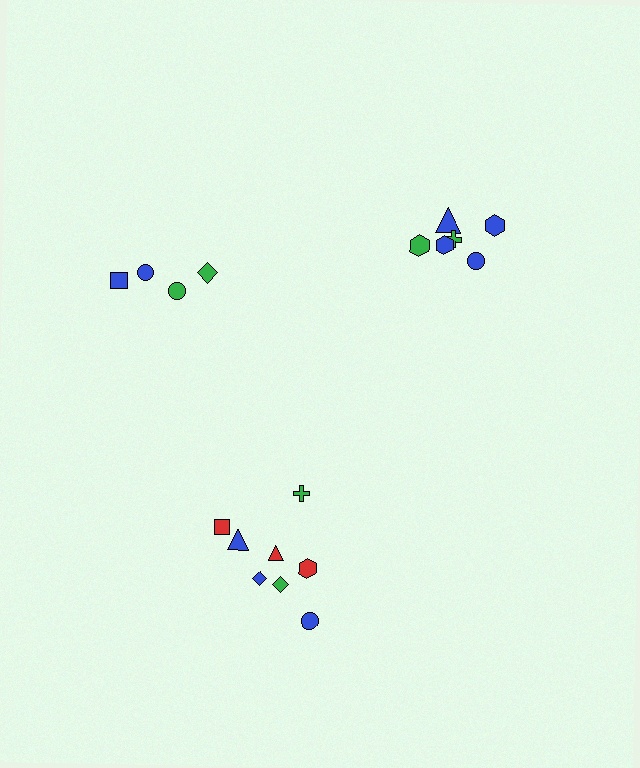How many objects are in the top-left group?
There are 4 objects.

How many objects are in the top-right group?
There are 6 objects.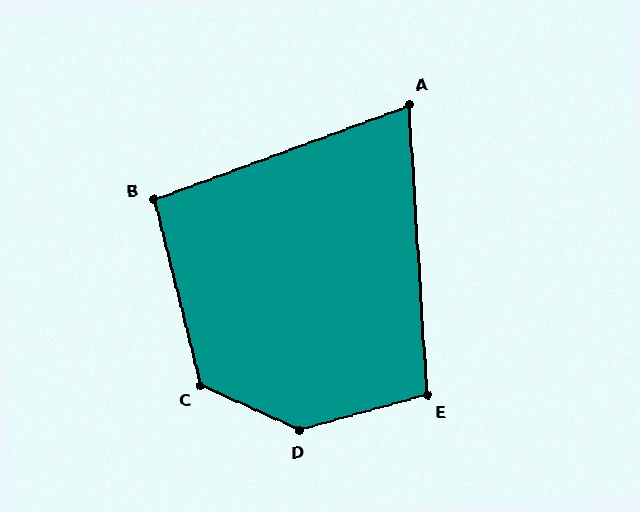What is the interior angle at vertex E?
Approximately 102 degrees (obtuse).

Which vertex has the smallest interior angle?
A, at approximately 73 degrees.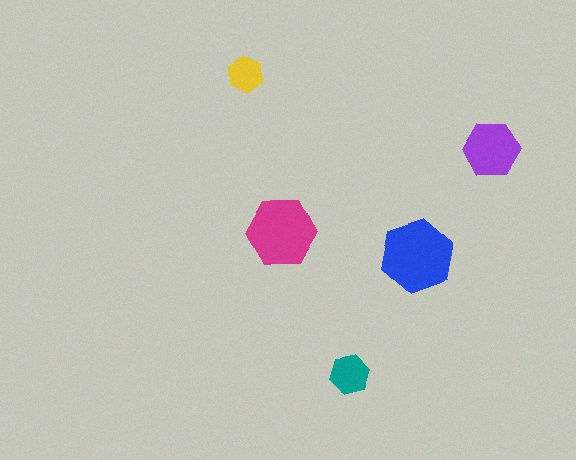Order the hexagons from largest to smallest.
the blue one, the magenta one, the purple one, the teal one, the yellow one.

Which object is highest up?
The yellow hexagon is topmost.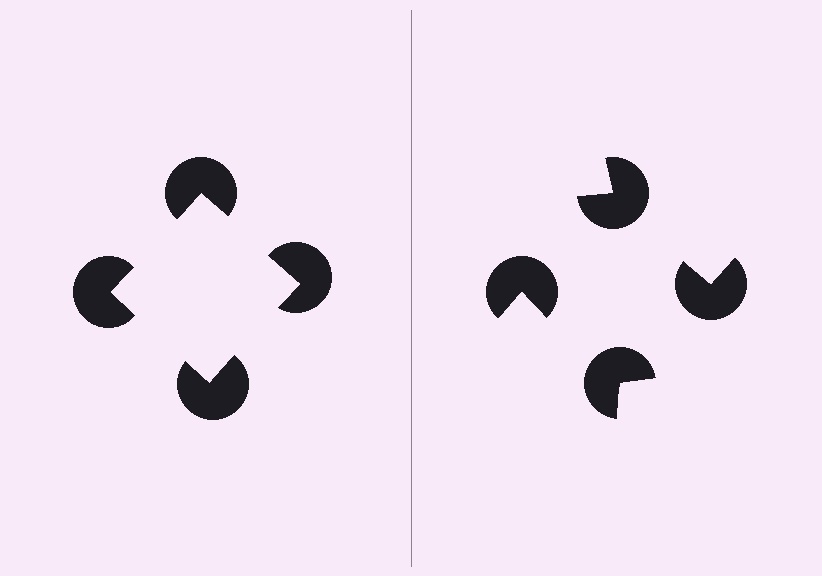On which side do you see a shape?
An illusory square appears on the left side. On the right side the wedge cuts are rotated, so no coherent shape forms.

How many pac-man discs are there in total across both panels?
8 — 4 on each side.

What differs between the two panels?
The pac-man discs are positioned identically on both sides; only the wedge orientations differ. On the left they align to a square; on the right they are misaligned.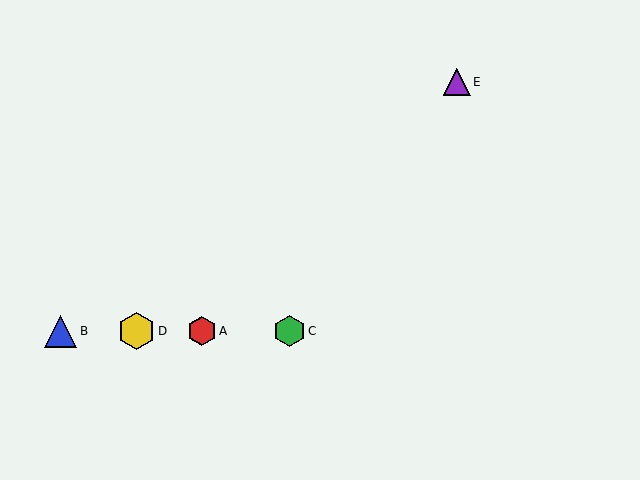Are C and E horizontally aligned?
No, C is at y≈331 and E is at y≈82.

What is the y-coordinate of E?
Object E is at y≈82.